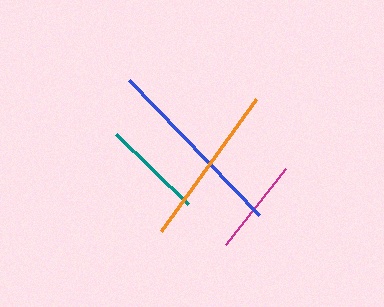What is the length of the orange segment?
The orange segment is approximately 162 pixels long.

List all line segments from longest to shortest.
From longest to shortest: blue, orange, teal, magenta.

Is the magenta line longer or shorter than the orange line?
The orange line is longer than the magenta line.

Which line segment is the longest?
The blue line is the longest at approximately 187 pixels.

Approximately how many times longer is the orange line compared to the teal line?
The orange line is approximately 1.6 times the length of the teal line.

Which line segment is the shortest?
The magenta line is the shortest at approximately 97 pixels.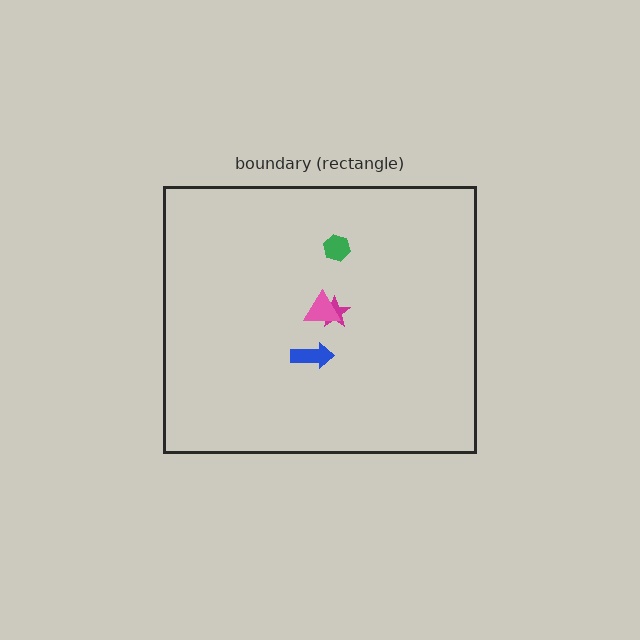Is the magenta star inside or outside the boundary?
Inside.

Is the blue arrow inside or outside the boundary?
Inside.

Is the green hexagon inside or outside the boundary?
Inside.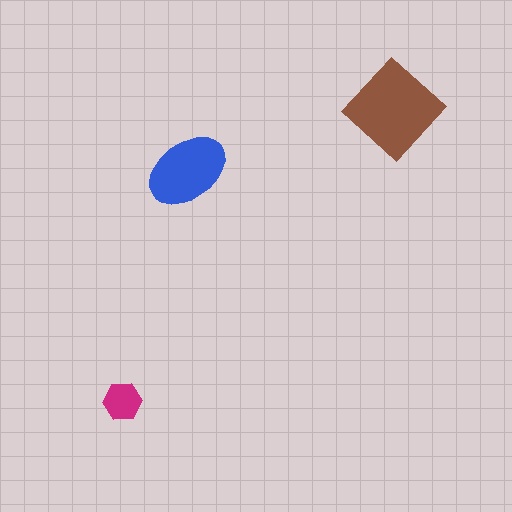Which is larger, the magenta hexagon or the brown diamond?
The brown diamond.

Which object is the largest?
The brown diamond.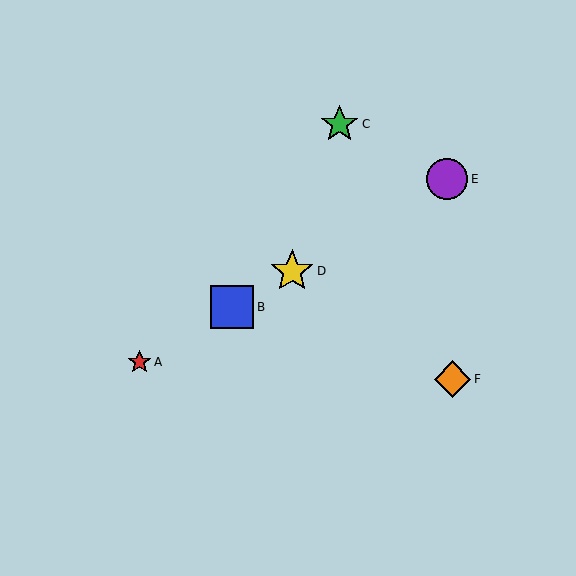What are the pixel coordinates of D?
Object D is at (292, 271).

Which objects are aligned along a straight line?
Objects A, B, D, E are aligned along a straight line.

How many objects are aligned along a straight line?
4 objects (A, B, D, E) are aligned along a straight line.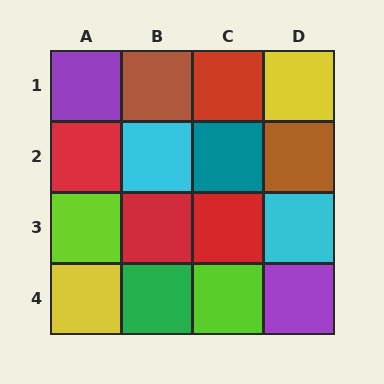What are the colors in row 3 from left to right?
Lime, red, red, cyan.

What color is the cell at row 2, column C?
Teal.